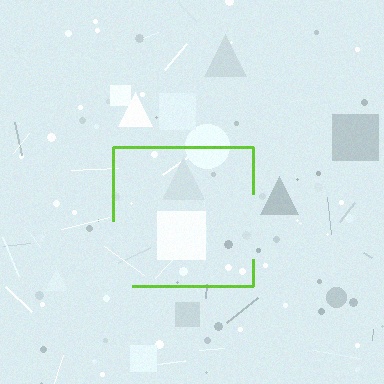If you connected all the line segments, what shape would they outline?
They would outline a square.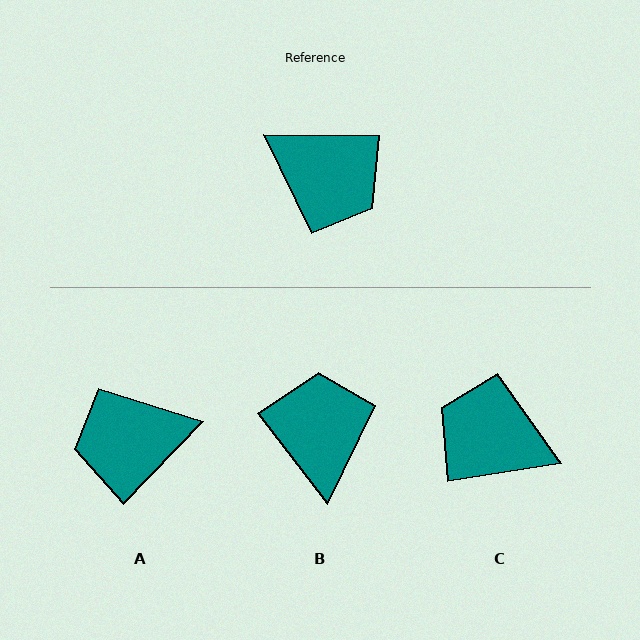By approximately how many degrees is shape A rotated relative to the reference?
Approximately 133 degrees clockwise.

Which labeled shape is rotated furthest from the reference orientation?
C, about 171 degrees away.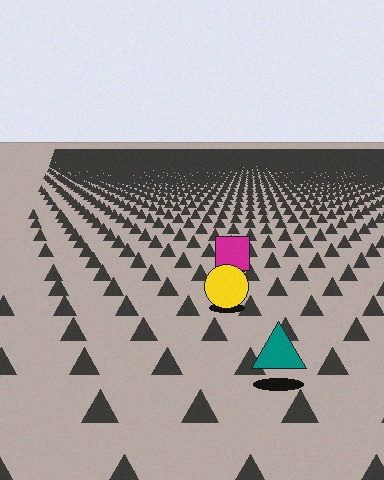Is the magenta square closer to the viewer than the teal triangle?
No. The teal triangle is closer — you can tell from the texture gradient: the ground texture is coarser near it.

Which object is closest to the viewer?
The teal triangle is closest. The texture marks near it are larger and more spread out.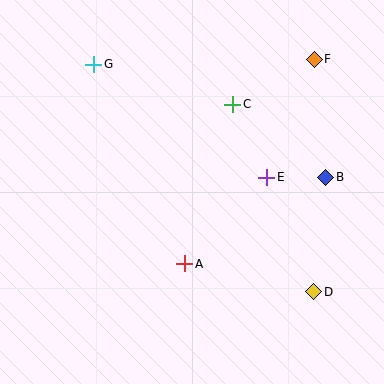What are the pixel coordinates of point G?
Point G is at (94, 64).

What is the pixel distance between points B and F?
The distance between B and F is 119 pixels.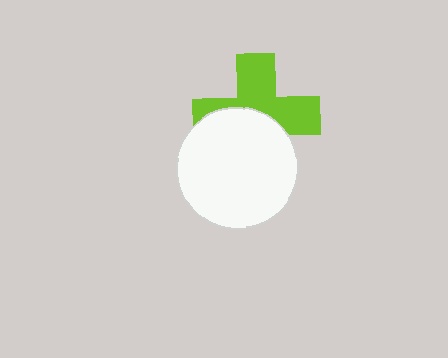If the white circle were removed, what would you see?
You would see the complete lime cross.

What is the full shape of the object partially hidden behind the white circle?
The partially hidden object is a lime cross.